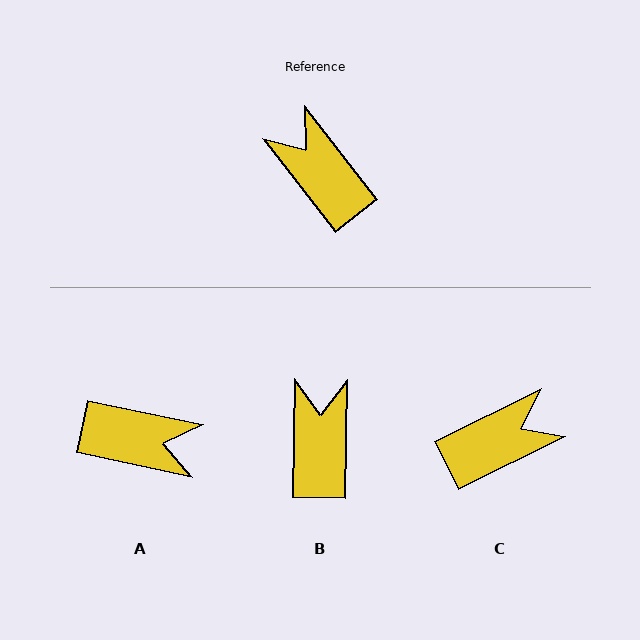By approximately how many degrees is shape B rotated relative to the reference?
Approximately 39 degrees clockwise.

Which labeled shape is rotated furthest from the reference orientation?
A, about 140 degrees away.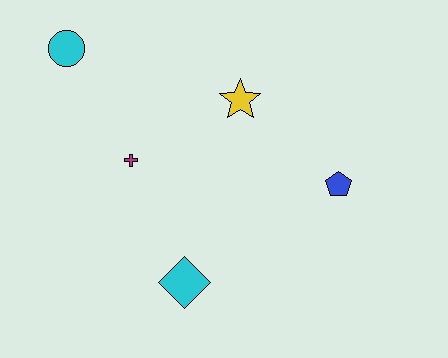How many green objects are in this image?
There are no green objects.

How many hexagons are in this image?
There are no hexagons.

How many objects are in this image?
There are 5 objects.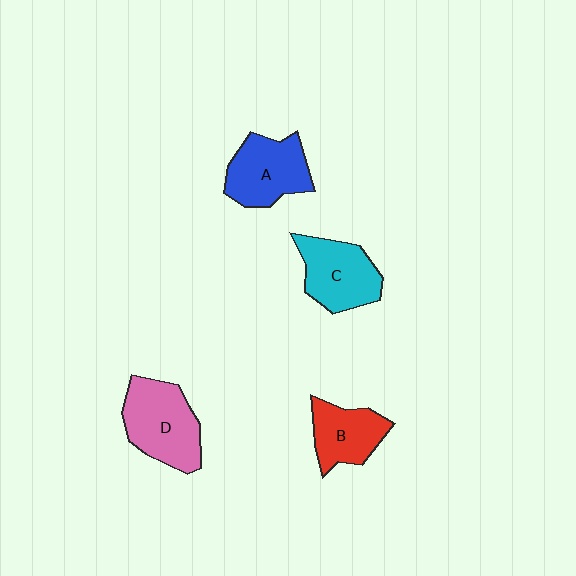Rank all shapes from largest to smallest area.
From largest to smallest: D (pink), A (blue), C (cyan), B (red).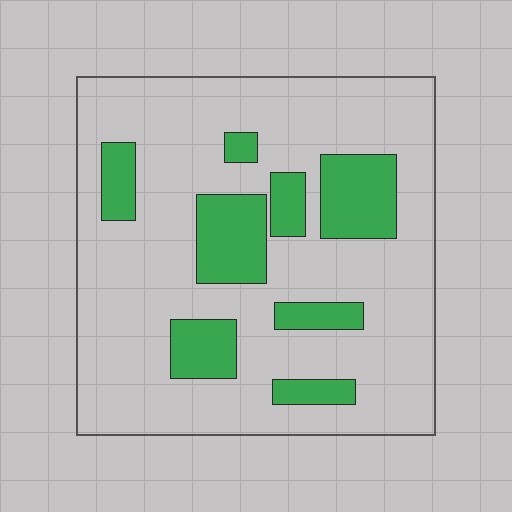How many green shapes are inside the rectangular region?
8.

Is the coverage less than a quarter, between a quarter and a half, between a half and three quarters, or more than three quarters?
Less than a quarter.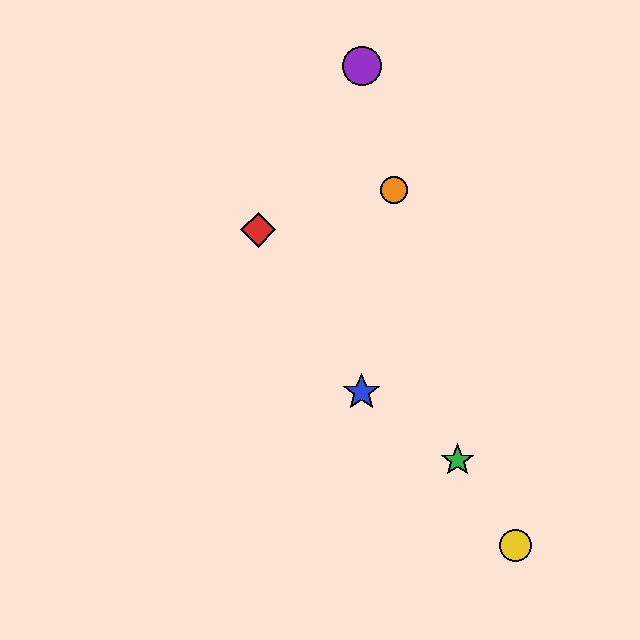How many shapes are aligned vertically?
2 shapes (the blue star, the purple circle) are aligned vertically.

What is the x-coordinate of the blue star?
The blue star is at x≈362.